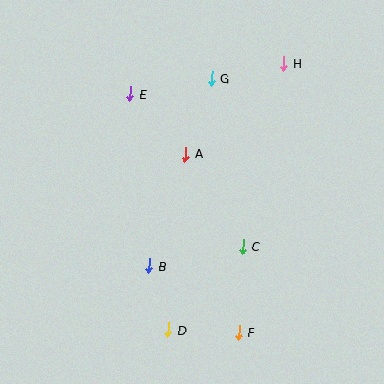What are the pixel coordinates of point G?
Point G is at (212, 78).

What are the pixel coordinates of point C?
Point C is at (243, 247).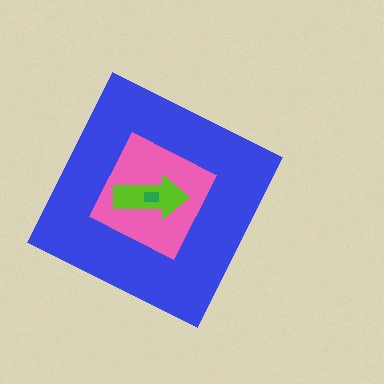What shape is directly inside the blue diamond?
The pink square.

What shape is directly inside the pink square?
The lime arrow.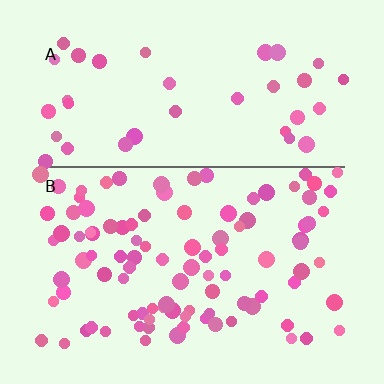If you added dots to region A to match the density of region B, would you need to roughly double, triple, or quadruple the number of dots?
Approximately triple.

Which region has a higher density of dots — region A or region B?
B (the bottom).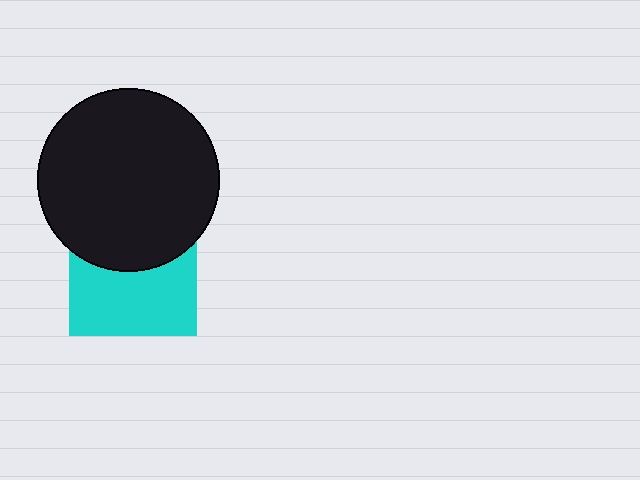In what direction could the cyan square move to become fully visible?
The cyan square could move down. That would shift it out from behind the black circle entirely.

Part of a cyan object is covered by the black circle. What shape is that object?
It is a square.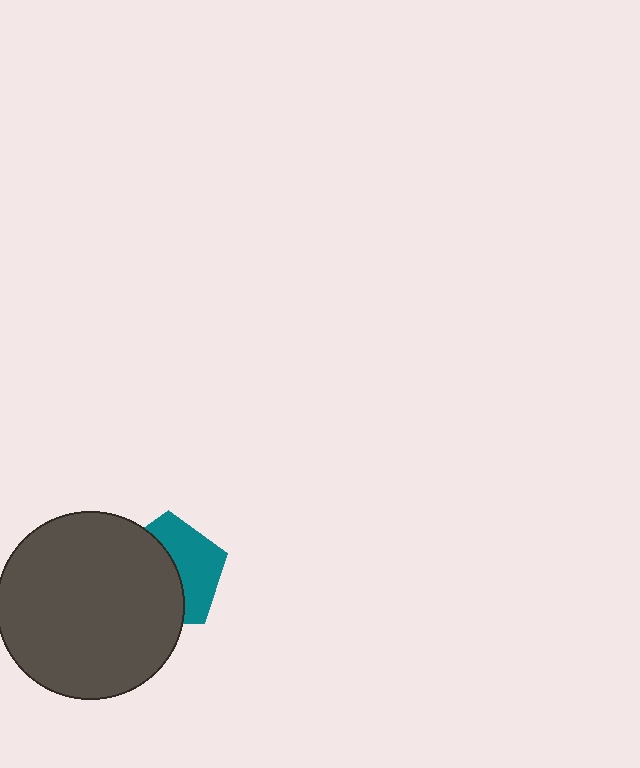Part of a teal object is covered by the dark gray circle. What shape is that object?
It is a pentagon.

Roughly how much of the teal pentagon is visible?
About half of it is visible (roughly 45%).